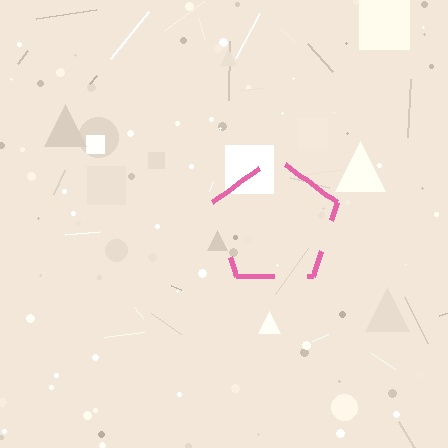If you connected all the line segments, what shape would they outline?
They would outline a pentagon.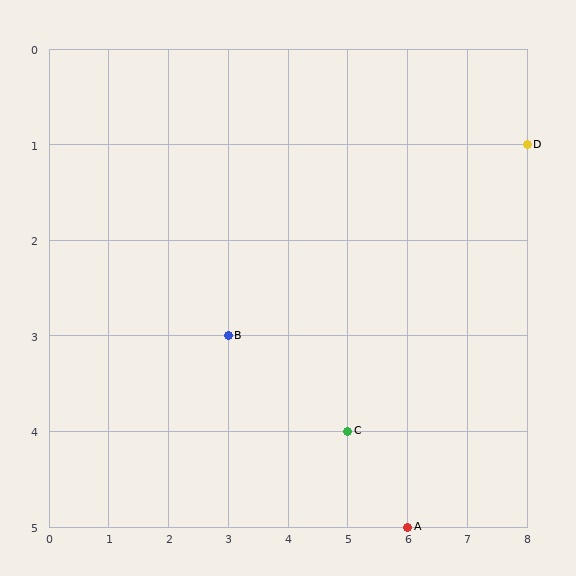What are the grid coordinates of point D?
Point D is at grid coordinates (8, 1).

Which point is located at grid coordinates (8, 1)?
Point D is at (8, 1).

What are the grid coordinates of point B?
Point B is at grid coordinates (3, 3).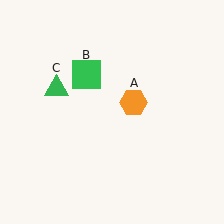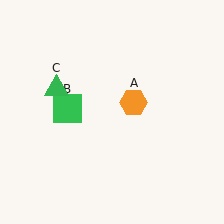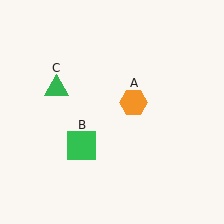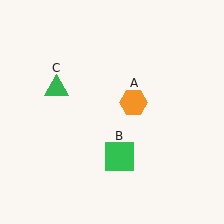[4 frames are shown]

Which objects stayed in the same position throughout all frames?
Orange hexagon (object A) and green triangle (object C) remained stationary.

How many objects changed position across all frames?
1 object changed position: green square (object B).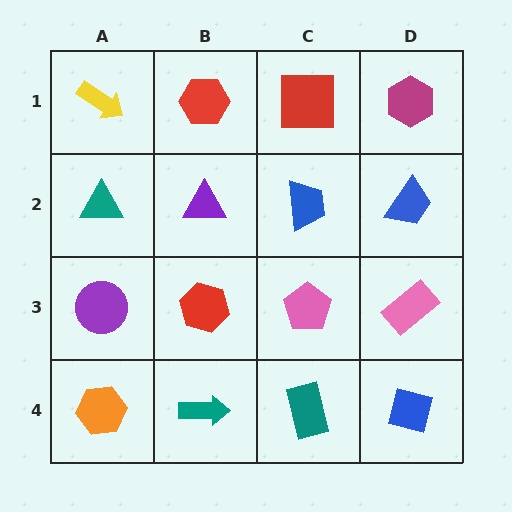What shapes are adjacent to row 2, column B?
A red hexagon (row 1, column B), a red hexagon (row 3, column B), a teal triangle (row 2, column A), a blue trapezoid (row 2, column C).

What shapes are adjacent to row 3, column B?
A purple triangle (row 2, column B), a teal arrow (row 4, column B), a purple circle (row 3, column A), a pink pentagon (row 3, column C).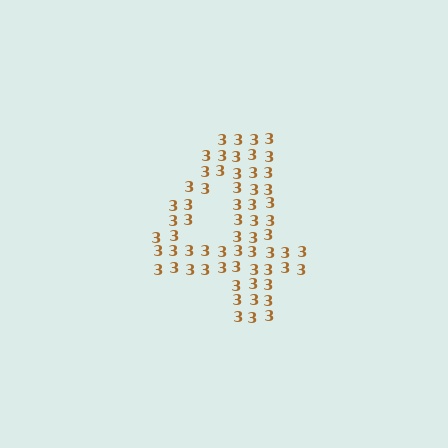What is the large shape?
The large shape is the digit 4.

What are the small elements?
The small elements are digit 3's.